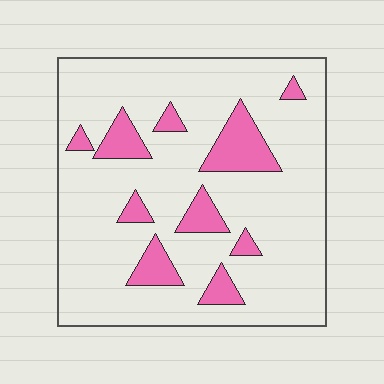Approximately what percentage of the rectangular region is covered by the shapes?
Approximately 15%.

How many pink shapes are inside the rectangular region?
10.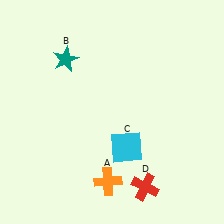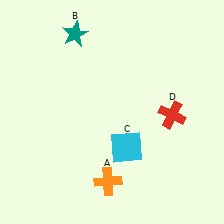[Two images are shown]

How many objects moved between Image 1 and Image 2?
2 objects moved between the two images.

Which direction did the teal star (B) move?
The teal star (B) moved up.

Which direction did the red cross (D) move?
The red cross (D) moved up.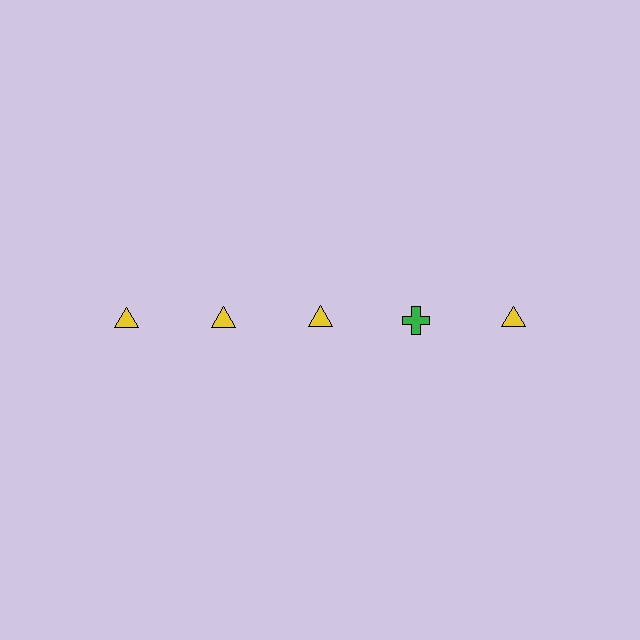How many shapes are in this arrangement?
There are 5 shapes arranged in a grid pattern.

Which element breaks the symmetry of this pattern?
The green cross in the top row, second from right column breaks the symmetry. All other shapes are yellow triangles.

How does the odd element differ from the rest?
It differs in both color (green instead of yellow) and shape (cross instead of triangle).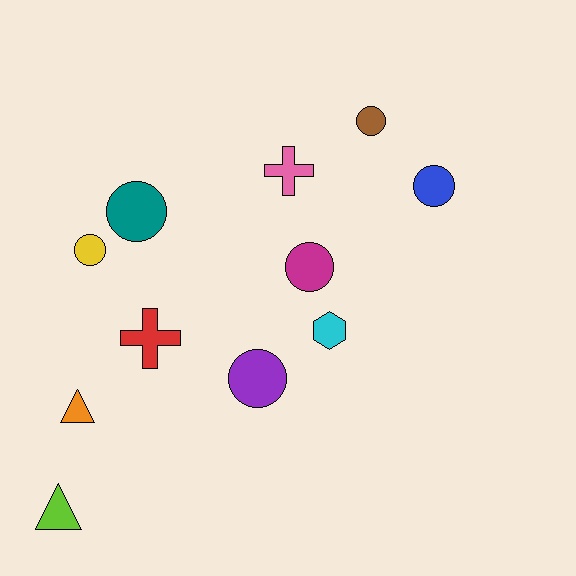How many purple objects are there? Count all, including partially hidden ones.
There is 1 purple object.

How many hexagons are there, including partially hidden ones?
There is 1 hexagon.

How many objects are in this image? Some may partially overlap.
There are 11 objects.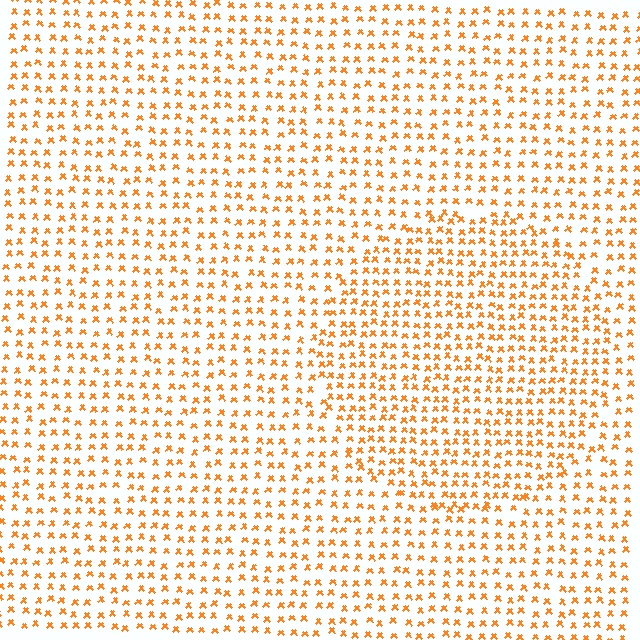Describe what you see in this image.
The image contains small orange elements arranged at two different densities. A circle-shaped region is visible where the elements are more densely packed than the surrounding area.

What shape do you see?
I see a circle.